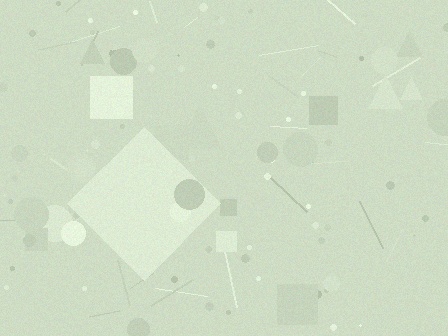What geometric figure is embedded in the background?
A diamond is embedded in the background.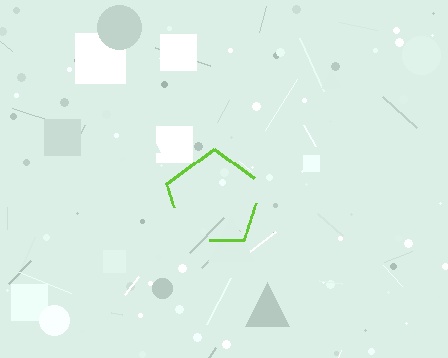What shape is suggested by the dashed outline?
The dashed outline suggests a pentagon.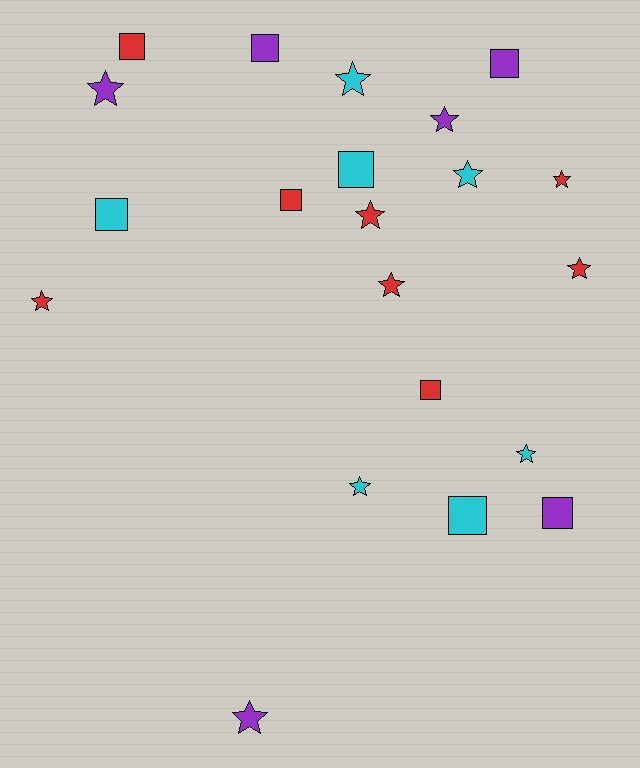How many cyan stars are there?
There are 4 cyan stars.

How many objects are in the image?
There are 21 objects.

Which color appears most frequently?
Red, with 8 objects.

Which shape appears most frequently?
Star, with 12 objects.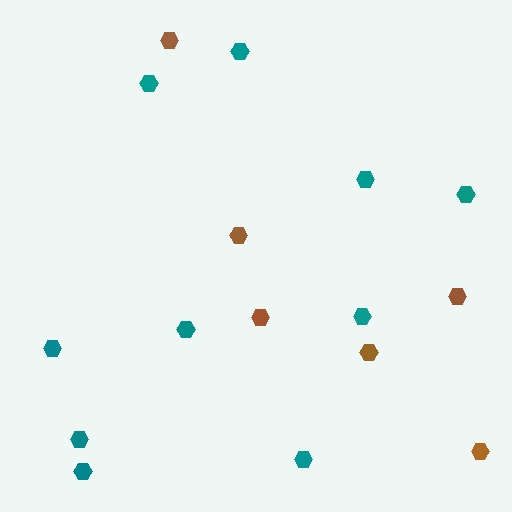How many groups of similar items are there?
There are 2 groups: one group of teal hexagons (10) and one group of brown hexagons (6).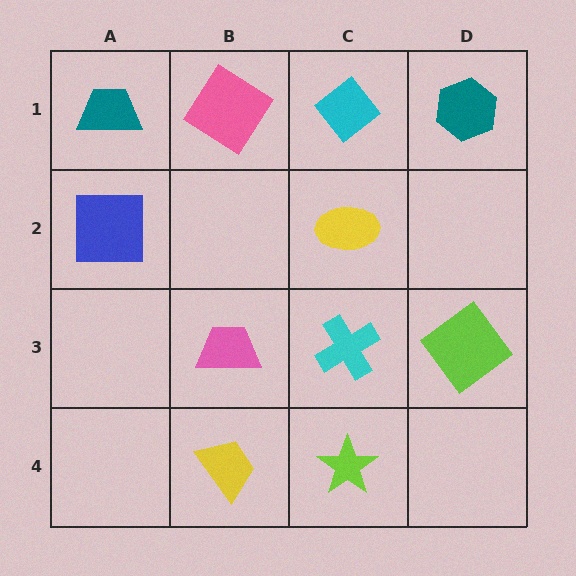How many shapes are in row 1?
4 shapes.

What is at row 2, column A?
A blue square.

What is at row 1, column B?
A pink diamond.